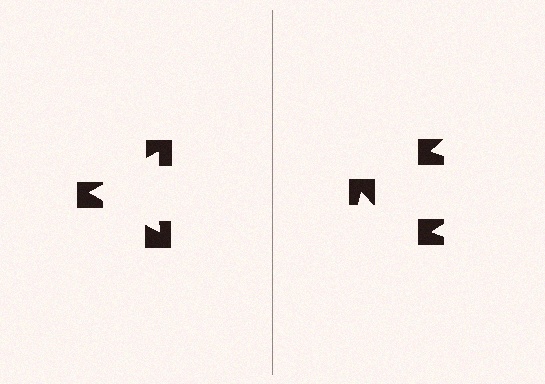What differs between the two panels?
The notched squares are positioned identically on both sides; only the wedge orientations differ. On the left they align to a triangle; on the right they are misaligned.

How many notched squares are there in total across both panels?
6 — 3 on each side.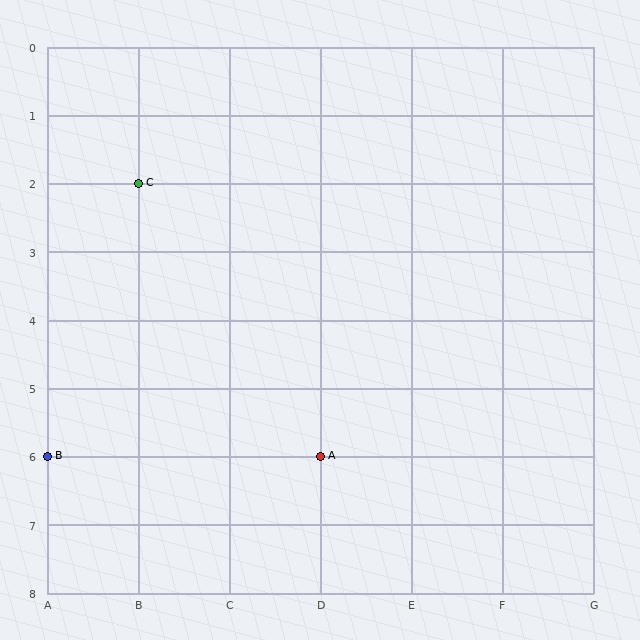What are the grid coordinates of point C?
Point C is at grid coordinates (B, 2).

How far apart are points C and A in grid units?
Points C and A are 2 columns and 4 rows apart (about 4.5 grid units diagonally).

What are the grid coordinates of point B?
Point B is at grid coordinates (A, 6).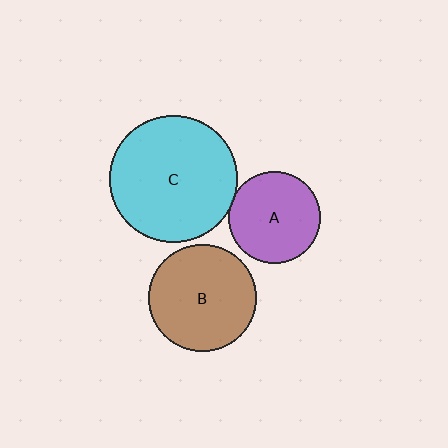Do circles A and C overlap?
Yes.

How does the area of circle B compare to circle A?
Approximately 1.4 times.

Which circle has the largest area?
Circle C (cyan).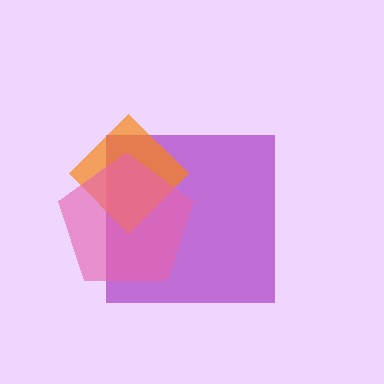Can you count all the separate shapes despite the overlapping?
Yes, there are 3 separate shapes.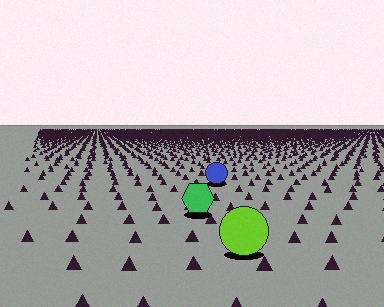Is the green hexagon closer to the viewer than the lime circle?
No. The lime circle is closer — you can tell from the texture gradient: the ground texture is coarser near it.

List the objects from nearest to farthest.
From nearest to farthest: the lime circle, the green hexagon, the blue circle.